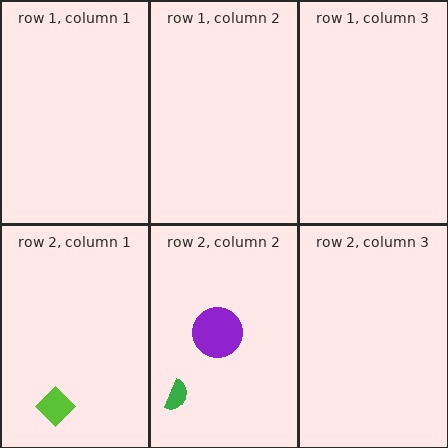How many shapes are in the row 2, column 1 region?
1.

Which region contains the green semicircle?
The row 2, column 2 region.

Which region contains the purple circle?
The row 2, column 2 region.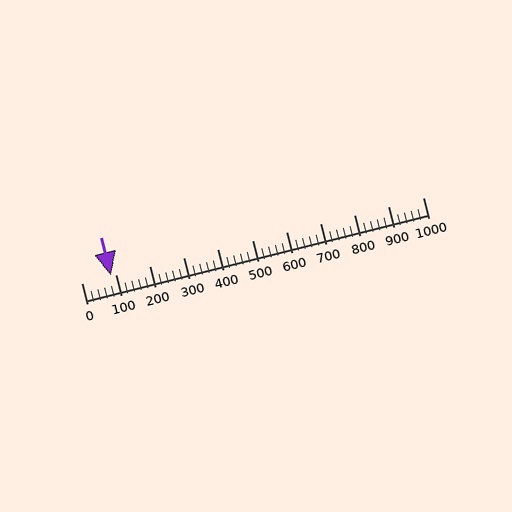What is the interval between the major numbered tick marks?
The major tick marks are spaced 100 units apart.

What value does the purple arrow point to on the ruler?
The purple arrow points to approximately 87.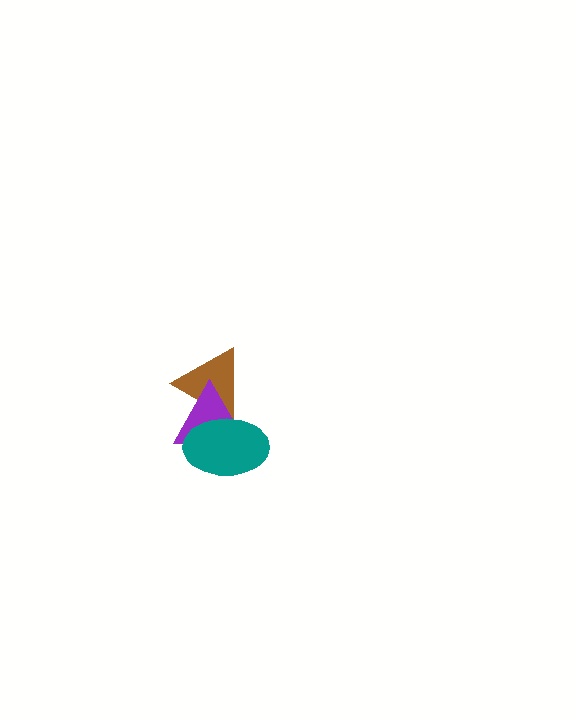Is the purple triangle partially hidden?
Yes, it is partially covered by another shape.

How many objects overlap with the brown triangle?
2 objects overlap with the brown triangle.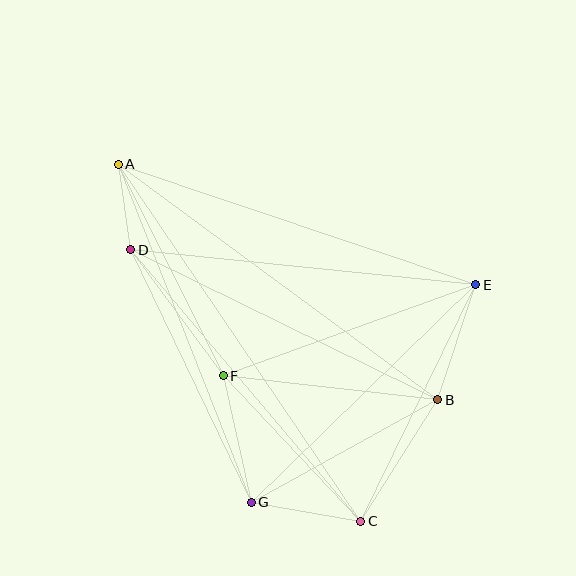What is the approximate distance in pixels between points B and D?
The distance between B and D is approximately 341 pixels.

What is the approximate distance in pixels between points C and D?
The distance between C and D is approximately 356 pixels.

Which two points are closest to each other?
Points A and D are closest to each other.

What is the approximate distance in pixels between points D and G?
The distance between D and G is approximately 280 pixels.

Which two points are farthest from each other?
Points A and C are farthest from each other.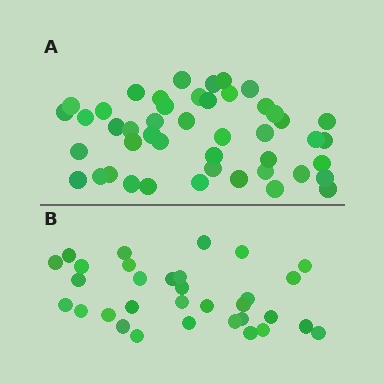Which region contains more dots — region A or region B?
Region A (the top region) has more dots.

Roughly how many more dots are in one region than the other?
Region A has approximately 15 more dots than region B.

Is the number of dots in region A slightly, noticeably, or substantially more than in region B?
Region A has noticeably more, but not dramatically so. The ratio is roughly 1.4 to 1.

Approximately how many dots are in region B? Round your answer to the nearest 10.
About 30 dots. (The exact count is 32, which rounds to 30.)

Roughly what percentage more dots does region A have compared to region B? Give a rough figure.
About 45% more.